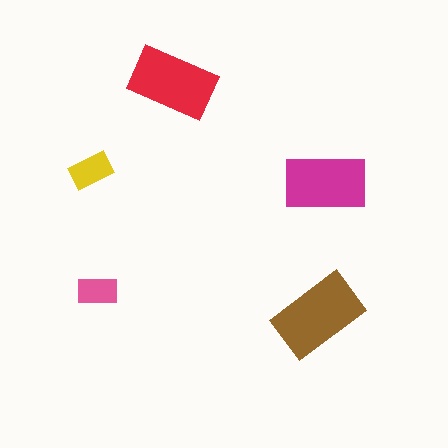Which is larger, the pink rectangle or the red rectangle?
The red one.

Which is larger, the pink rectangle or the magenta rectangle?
The magenta one.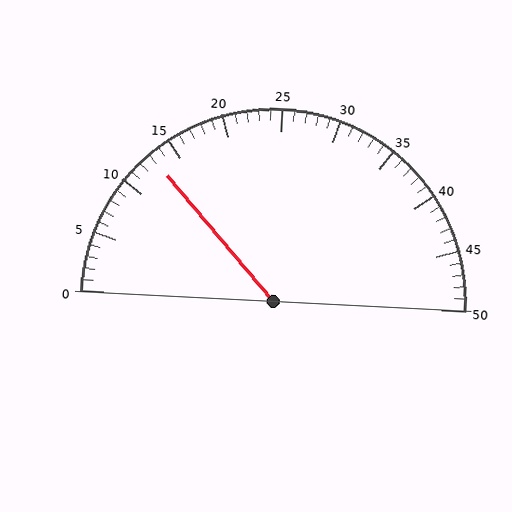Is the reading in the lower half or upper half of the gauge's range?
The reading is in the lower half of the range (0 to 50).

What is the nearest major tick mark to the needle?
The nearest major tick mark is 15.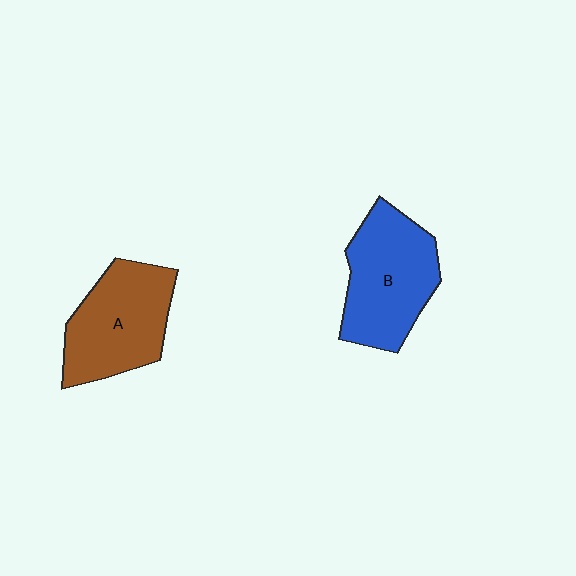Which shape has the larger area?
Shape B (blue).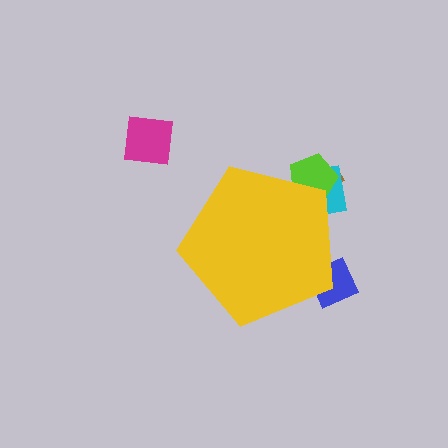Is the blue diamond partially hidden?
Yes, the blue diamond is partially hidden behind the yellow pentagon.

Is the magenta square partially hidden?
No, the magenta square is fully visible.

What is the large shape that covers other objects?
A yellow pentagon.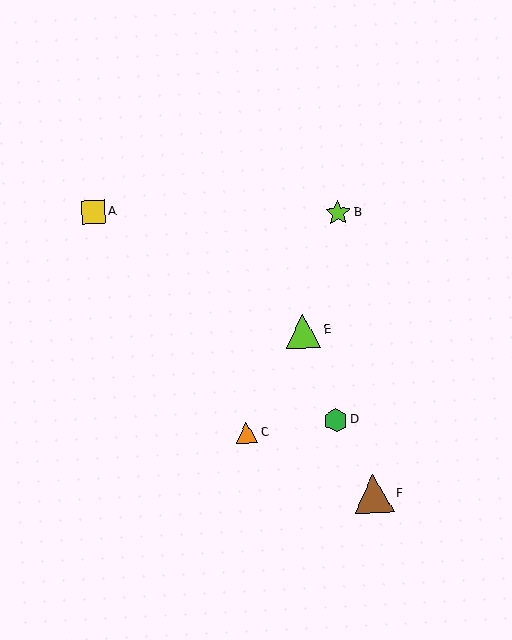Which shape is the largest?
The brown triangle (labeled F) is the largest.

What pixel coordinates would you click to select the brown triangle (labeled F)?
Click at (374, 494) to select the brown triangle F.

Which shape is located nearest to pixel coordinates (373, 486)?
The brown triangle (labeled F) at (374, 494) is nearest to that location.